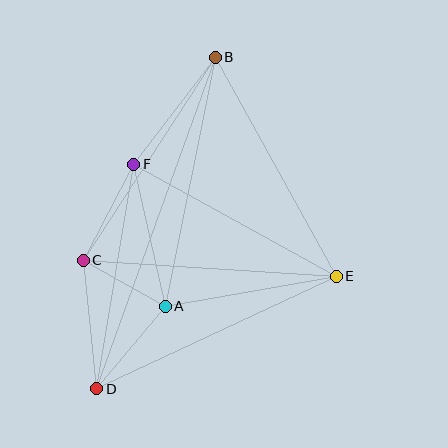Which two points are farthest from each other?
Points B and D are farthest from each other.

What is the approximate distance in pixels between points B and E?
The distance between B and E is approximately 250 pixels.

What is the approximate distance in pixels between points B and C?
The distance between B and C is approximately 242 pixels.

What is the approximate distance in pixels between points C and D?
The distance between C and D is approximately 129 pixels.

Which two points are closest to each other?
Points A and C are closest to each other.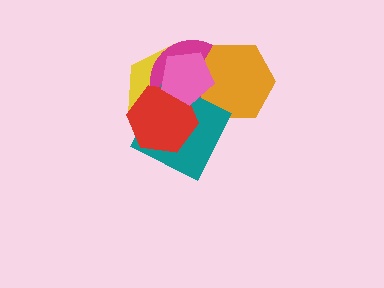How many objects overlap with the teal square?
4 objects overlap with the teal square.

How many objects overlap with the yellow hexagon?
5 objects overlap with the yellow hexagon.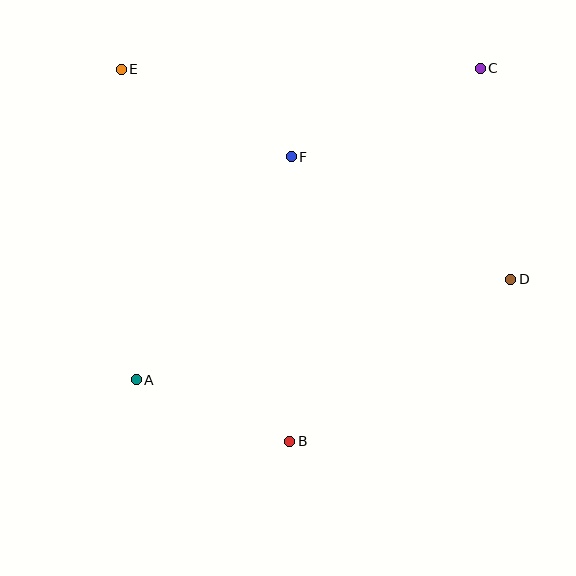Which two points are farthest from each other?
Points A and C are farthest from each other.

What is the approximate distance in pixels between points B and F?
The distance between B and F is approximately 284 pixels.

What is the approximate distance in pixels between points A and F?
The distance between A and F is approximately 272 pixels.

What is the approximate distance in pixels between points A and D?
The distance between A and D is approximately 388 pixels.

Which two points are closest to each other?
Points A and B are closest to each other.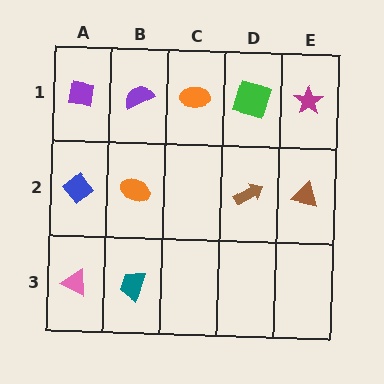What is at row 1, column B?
A purple semicircle.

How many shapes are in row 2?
4 shapes.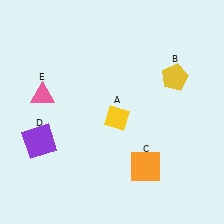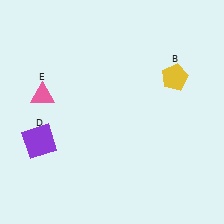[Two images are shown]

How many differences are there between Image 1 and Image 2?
There are 2 differences between the two images.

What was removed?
The yellow diamond (A), the orange square (C) were removed in Image 2.